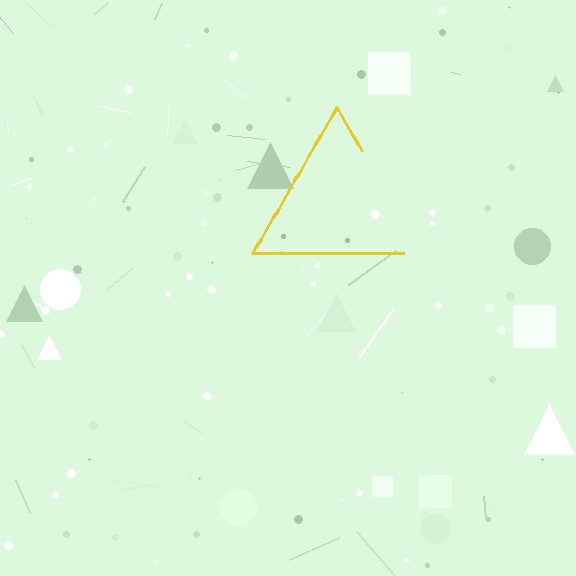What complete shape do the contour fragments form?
The contour fragments form a triangle.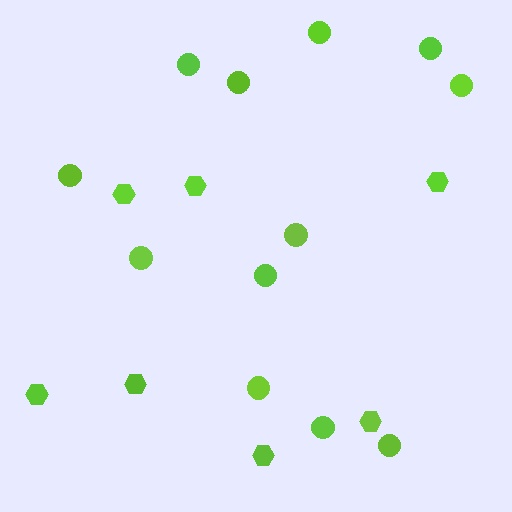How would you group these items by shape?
There are 2 groups: one group of circles (12) and one group of hexagons (7).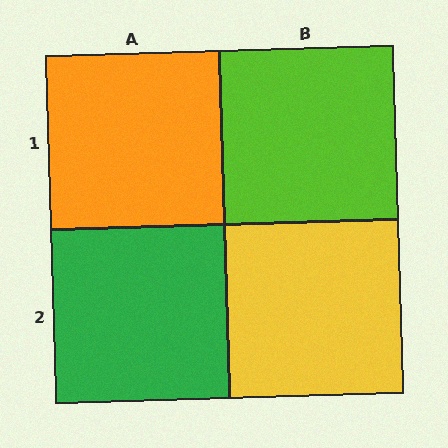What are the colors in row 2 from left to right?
Green, yellow.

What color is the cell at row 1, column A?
Orange.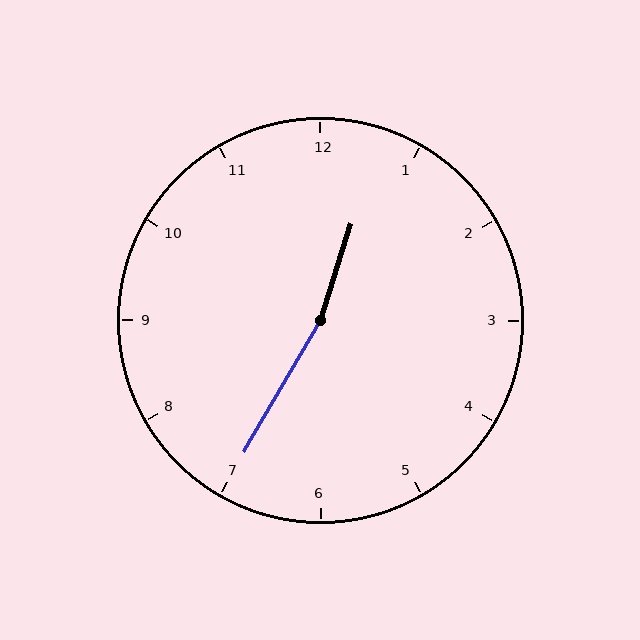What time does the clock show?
12:35.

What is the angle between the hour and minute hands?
Approximately 168 degrees.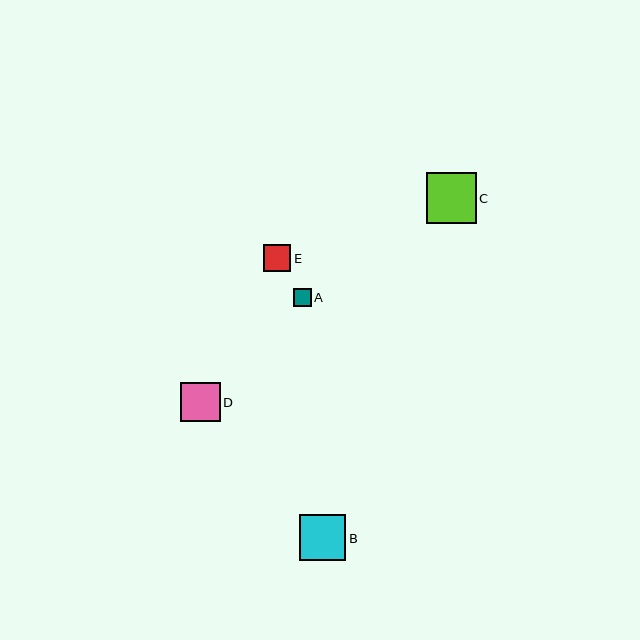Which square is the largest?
Square C is the largest with a size of approximately 50 pixels.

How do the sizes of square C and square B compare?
Square C and square B are approximately the same size.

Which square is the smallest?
Square A is the smallest with a size of approximately 18 pixels.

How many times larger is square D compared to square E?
Square D is approximately 1.4 times the size of square E.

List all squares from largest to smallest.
From largest to smallest: C, B, D, E, A.